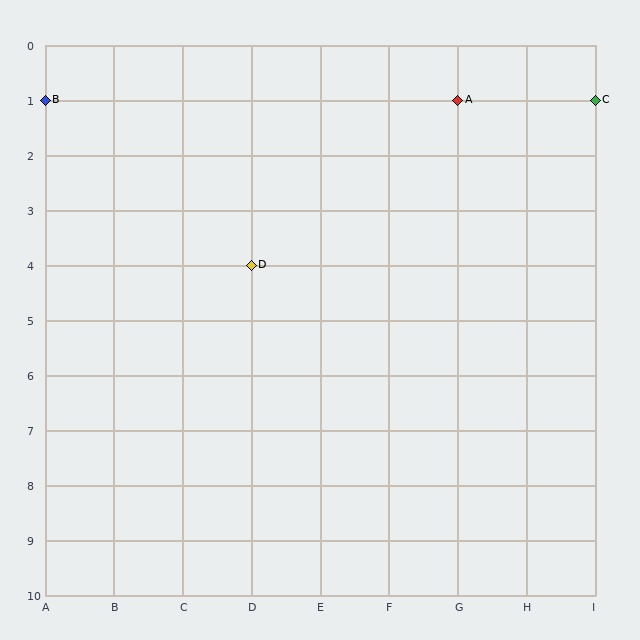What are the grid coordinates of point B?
Point B is at grid coordinates (A, 1).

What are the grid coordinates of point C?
Point C is at grid coordinates (I, 1).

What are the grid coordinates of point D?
Point D is at grid coordinates (D, 4).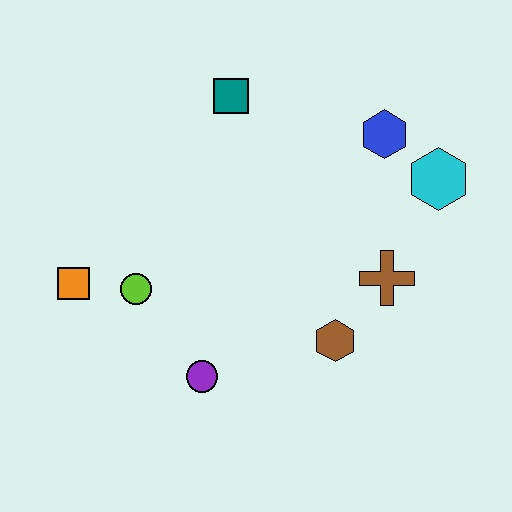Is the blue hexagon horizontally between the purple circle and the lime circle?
No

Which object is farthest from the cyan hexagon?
The orange square is farthest from the cyan hexagon.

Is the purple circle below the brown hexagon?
Yes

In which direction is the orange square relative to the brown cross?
The orange square is to the left of the brown cross.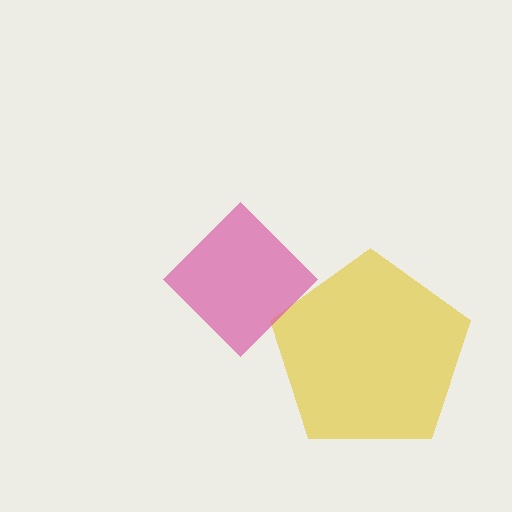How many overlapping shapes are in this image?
There are 2 overlapping shapes in the image.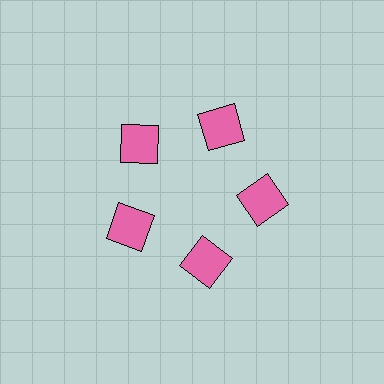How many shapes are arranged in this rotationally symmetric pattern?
There are 5 shapes, arranged in 5 groups of 1.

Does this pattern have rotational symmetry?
Yes, this pattern has 5-fold rotational symmetry. It looks the same after rotating 72 degrees around the center.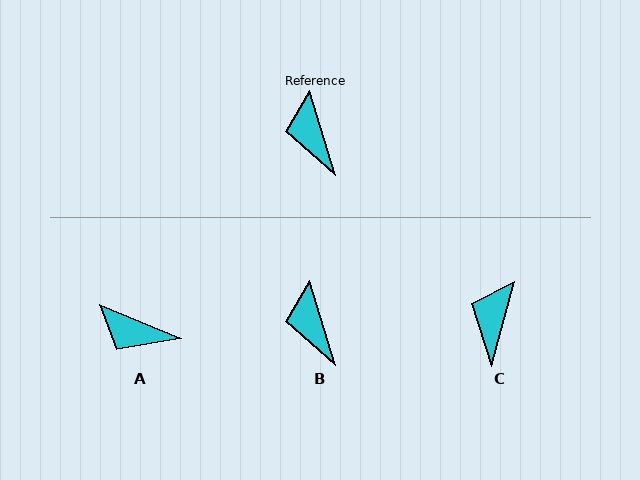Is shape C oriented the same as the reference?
No, it is off by about 32 degrees.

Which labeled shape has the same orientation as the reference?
B.